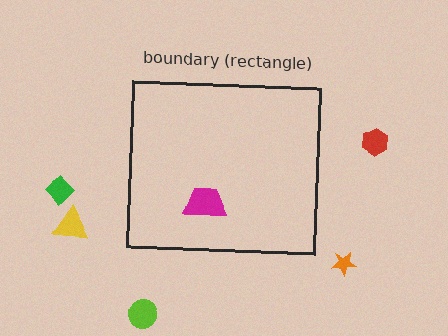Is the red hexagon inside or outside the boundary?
Outside.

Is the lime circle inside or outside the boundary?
Outside.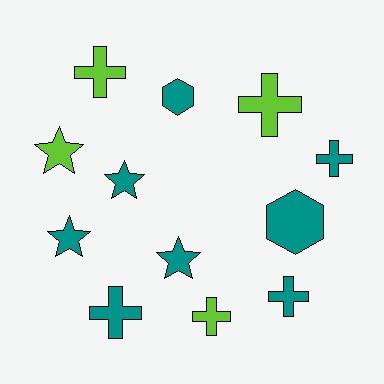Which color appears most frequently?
Teal, with 8 objects.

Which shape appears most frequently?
Cross, with 6 objects.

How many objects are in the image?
There are 12 objects.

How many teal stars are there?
There are 3 teal stars.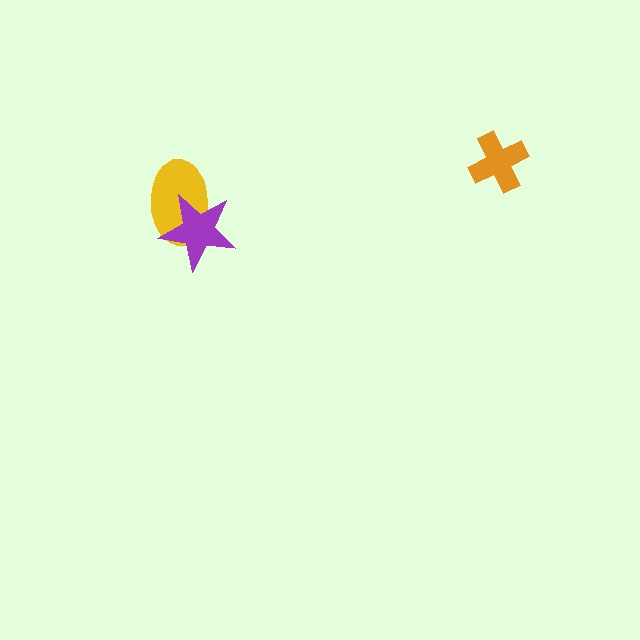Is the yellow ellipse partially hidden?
Yes, it is partially covered by another shape.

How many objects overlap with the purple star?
1 object overlaps with the purple star.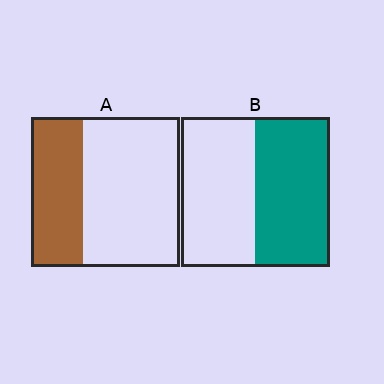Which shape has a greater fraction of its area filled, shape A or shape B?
Shape B.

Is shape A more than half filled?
No.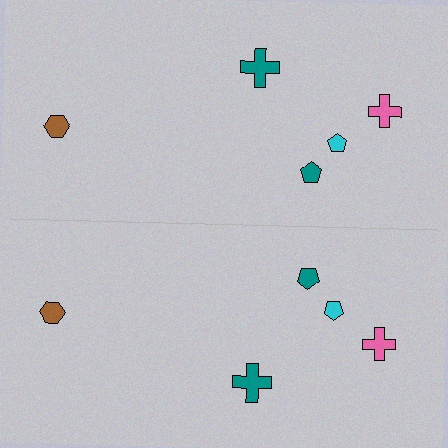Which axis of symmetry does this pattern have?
The pattern has a horizontal axis of symmetry running through the center of the image.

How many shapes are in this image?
There are 10 shapes in this image.